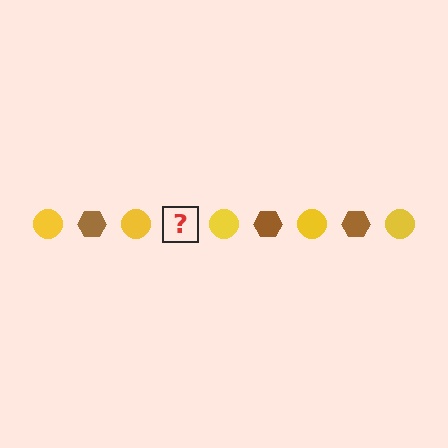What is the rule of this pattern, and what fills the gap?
The rule is that the pattern alternates between yellow circle and brown hexagon. The gap should be filled with a brown hexagon.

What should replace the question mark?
The question mark should be replaced with a brown hexagon.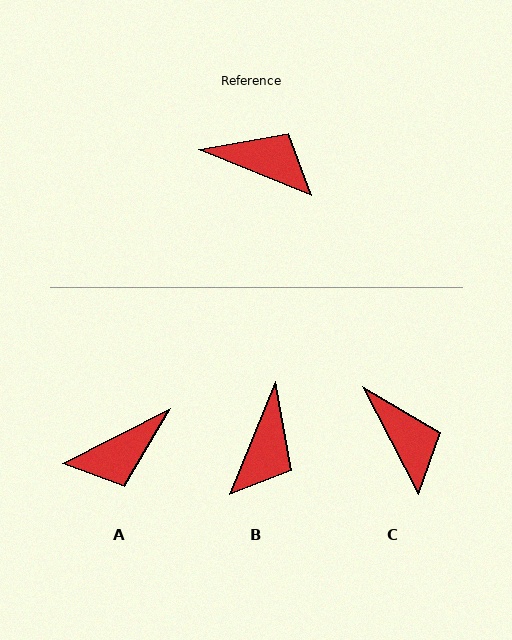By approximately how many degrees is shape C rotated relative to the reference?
Approximately 40 degrees clockwise.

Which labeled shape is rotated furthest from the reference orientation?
A, about 130 degrees away.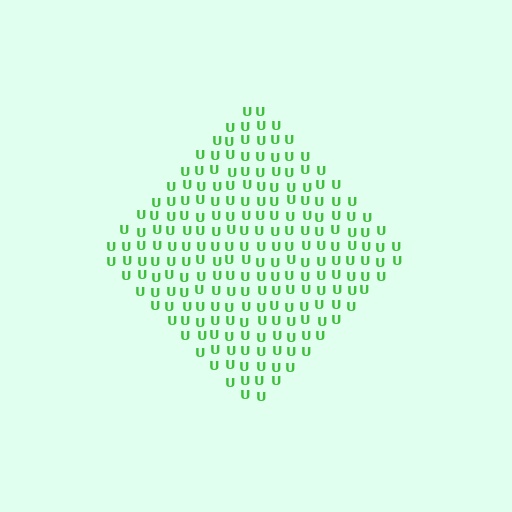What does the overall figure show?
The overall figure shows a diamond.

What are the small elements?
The small elements are letter U's.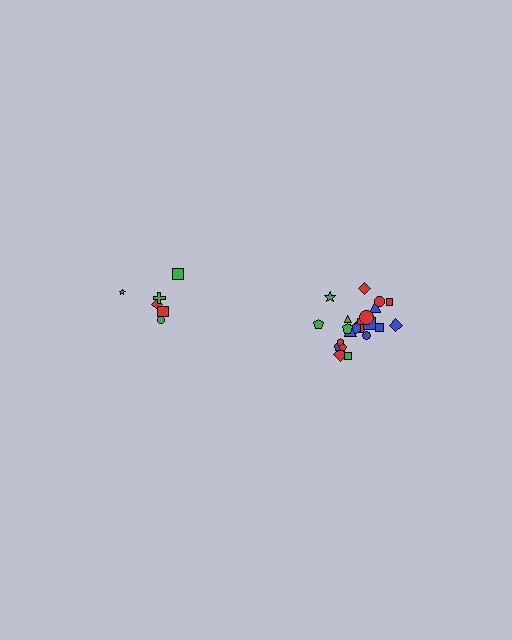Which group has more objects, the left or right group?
The right group.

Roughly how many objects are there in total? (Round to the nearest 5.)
Roughly 30 objects in total.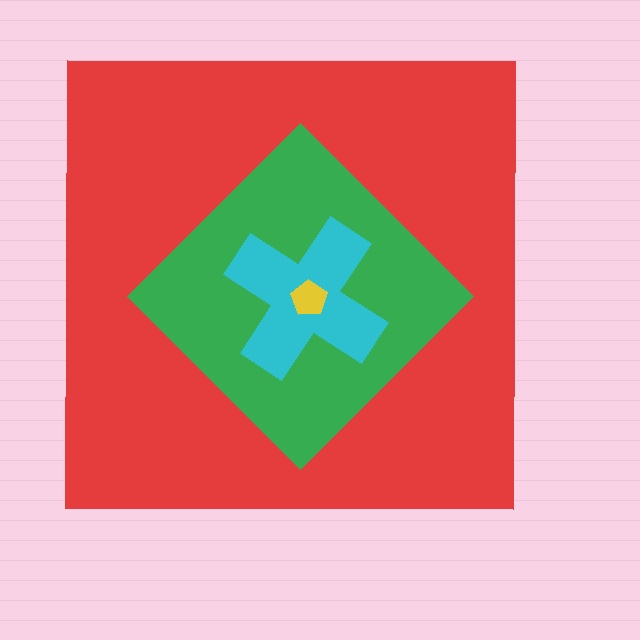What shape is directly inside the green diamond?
The cyan cross.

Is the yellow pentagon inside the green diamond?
Yes.